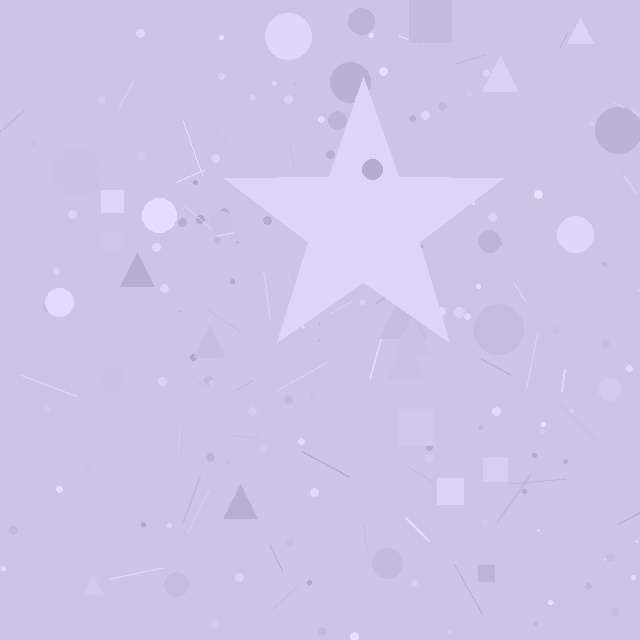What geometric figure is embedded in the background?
A star is embedded in the background.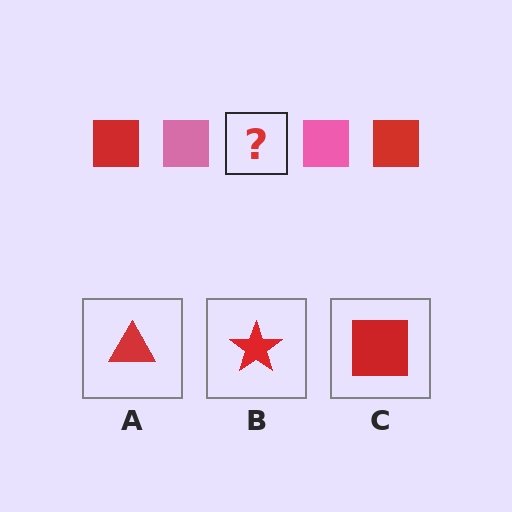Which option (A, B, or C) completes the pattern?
C.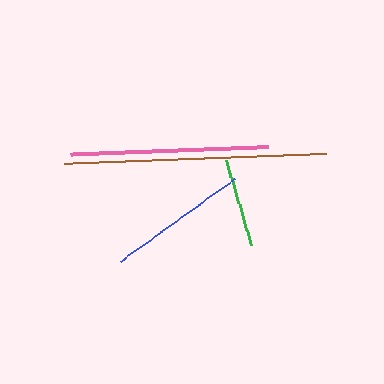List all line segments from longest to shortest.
From longest to shortest: brown, pink, blue, green.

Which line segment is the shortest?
The green line is the shortest at approximately 90 pixels.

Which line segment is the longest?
The brown line is the longest at approximately 262 pixels.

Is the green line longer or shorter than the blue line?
The blue line is longer than the green line.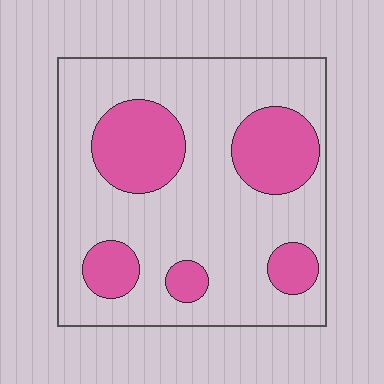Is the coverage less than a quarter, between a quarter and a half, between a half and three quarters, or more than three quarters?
Between a quarter and a half.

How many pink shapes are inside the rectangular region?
5.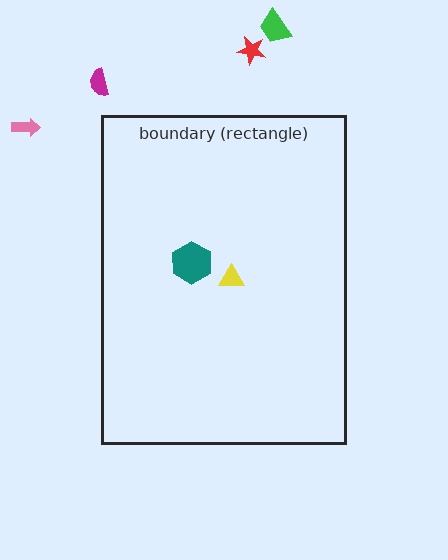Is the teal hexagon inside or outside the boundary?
Inside.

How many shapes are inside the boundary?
2 inside, 4 outside.